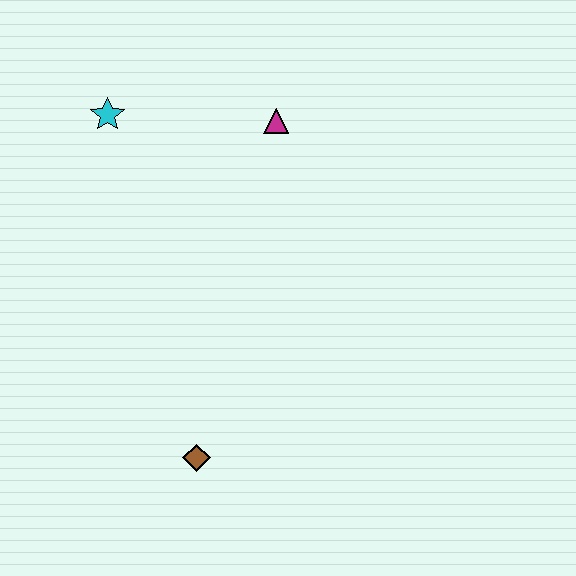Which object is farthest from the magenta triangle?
The brown diamond is farthest from the magenta triangle.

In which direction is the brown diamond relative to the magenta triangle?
The brown diamond is below the magenta triangle.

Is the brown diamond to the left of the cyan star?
No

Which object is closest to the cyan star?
The magenta triangle is closest to the cyan star.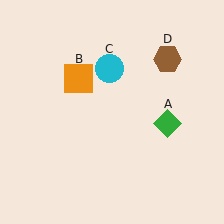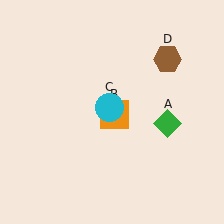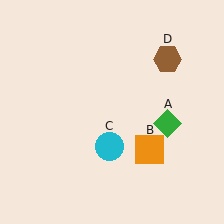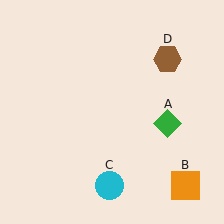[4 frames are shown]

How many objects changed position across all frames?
2 objects changed position: orange square (object B), cyan circle (object C).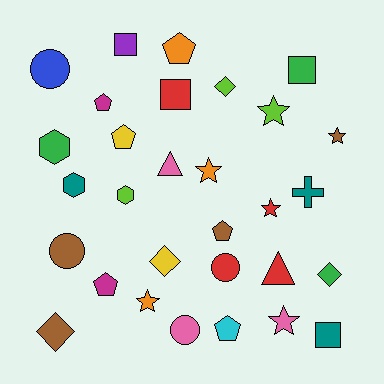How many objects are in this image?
There are 30 objects.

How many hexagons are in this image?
There are 3 hexagons.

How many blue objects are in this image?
There is 1 blue object.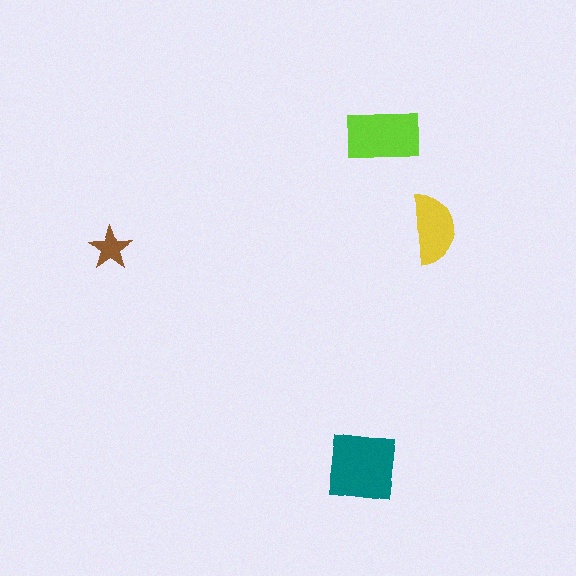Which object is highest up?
The lime rectangle is topmost.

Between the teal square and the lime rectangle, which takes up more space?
The teal square.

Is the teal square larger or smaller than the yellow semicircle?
Larger.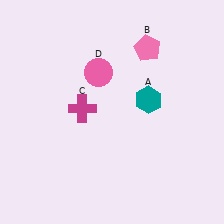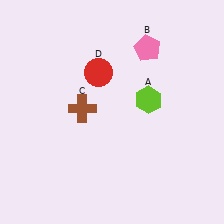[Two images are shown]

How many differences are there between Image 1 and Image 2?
There are 3 differences between the two images.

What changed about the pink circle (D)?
In Image 1, D is pink. In Image 2, it changed to red.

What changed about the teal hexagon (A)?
In Image 1, A is teal. In Image 2, it changed to lime.